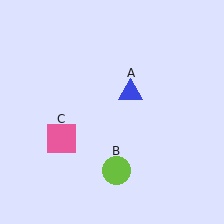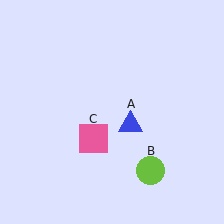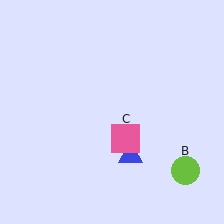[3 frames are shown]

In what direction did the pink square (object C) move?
The pink square (object C) moved right.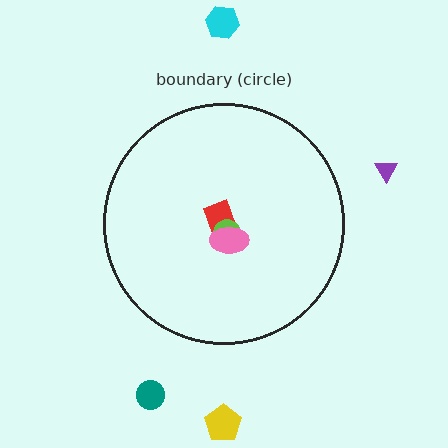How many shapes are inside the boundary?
3 inside, 4 outside.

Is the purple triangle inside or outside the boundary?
Outside.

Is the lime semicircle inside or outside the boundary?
Inside.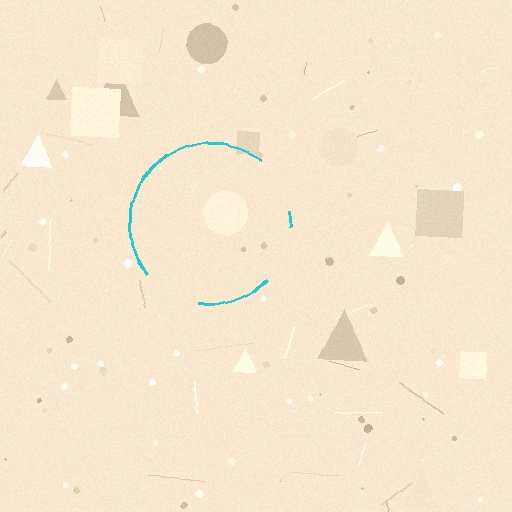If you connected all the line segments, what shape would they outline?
They would outline a circle.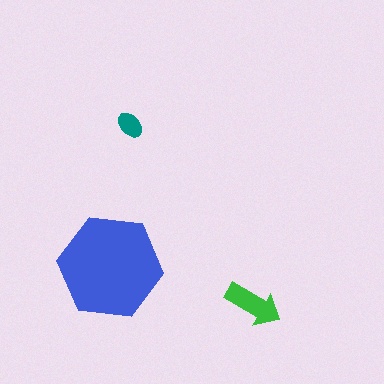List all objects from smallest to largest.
The teal ellipse, the green arrow, the blue hexagon.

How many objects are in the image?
There are 3 objects in the image.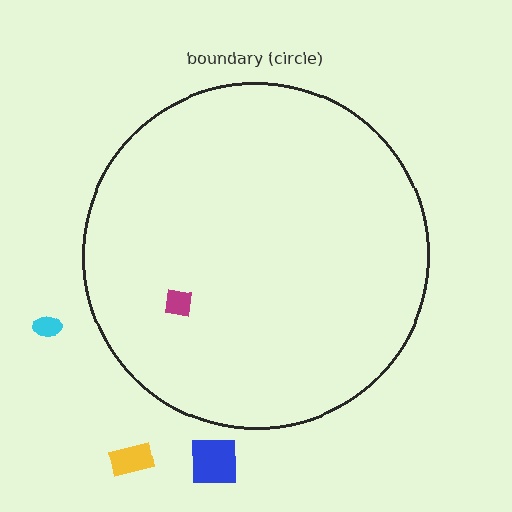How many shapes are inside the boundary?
1 inside, 3 outside.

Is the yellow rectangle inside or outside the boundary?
Outside.